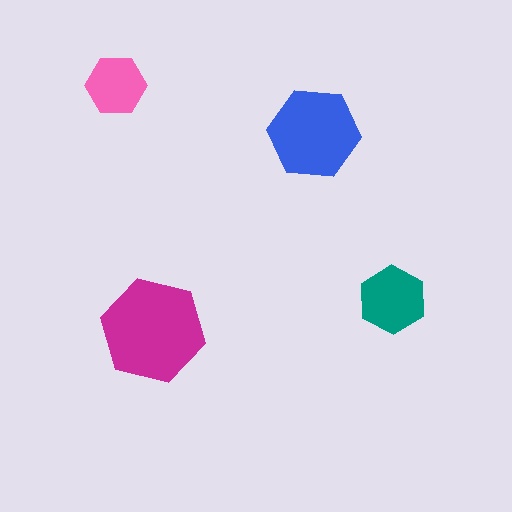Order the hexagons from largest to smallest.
the magenta one, the blue one, the teal one, the pink one.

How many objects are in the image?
There are 4 objects in the image.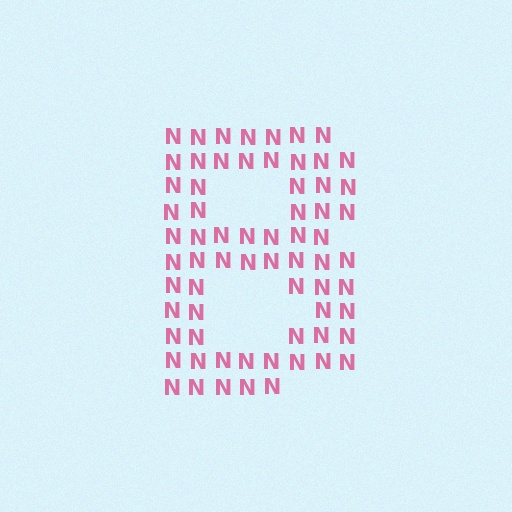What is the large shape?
The large shape is the letter B.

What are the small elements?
The small elements are letter N's.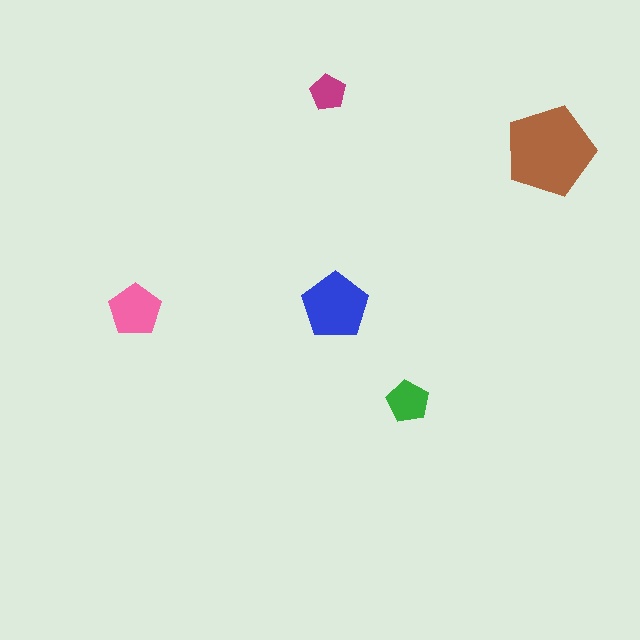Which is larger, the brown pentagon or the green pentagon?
The brown one.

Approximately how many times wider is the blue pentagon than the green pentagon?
About 1.5 times wider.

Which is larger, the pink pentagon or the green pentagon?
The pink one.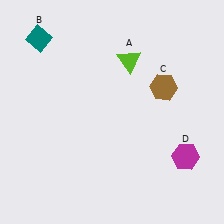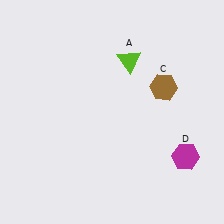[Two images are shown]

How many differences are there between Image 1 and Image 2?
There is 1 difference between the two images.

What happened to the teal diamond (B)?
The teal diamond (B) was removed in Image 2. It was in the top-left area of Image 1.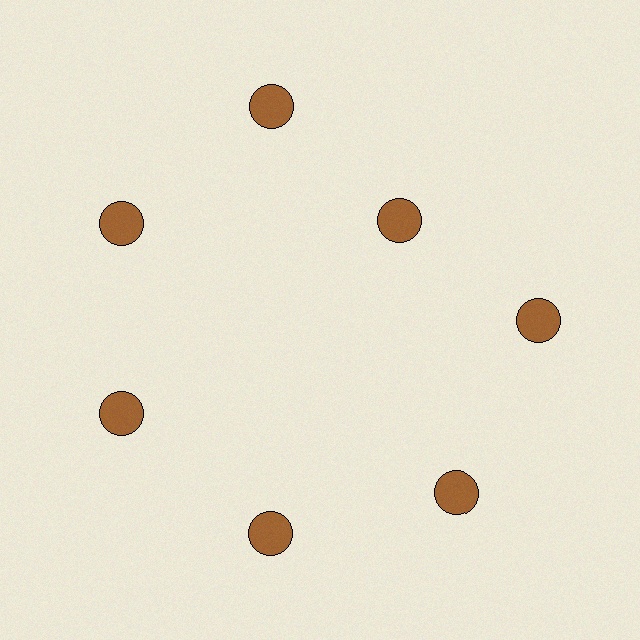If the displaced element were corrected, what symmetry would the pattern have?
It would have 7-fold rotational symmetry — the pattern would map onto itself every 51 degrees.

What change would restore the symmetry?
The symmetry would be restored by moving it outward, back onto the ring so that all 7 circles sit at equal angles and equal distance from the center.